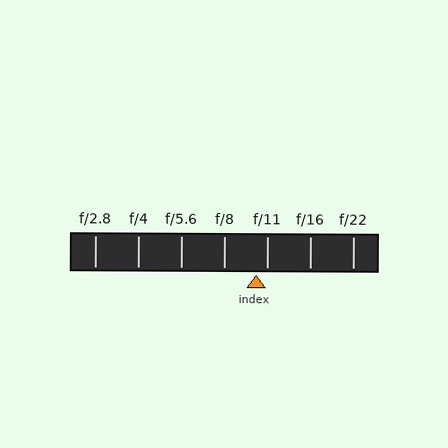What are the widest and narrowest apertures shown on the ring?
The widest aperture shown is f/2.8 and the narrowest is f/22.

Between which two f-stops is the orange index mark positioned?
The index mark is between f/8 and f/11.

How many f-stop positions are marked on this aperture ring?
There are 7 f-stop positions marked.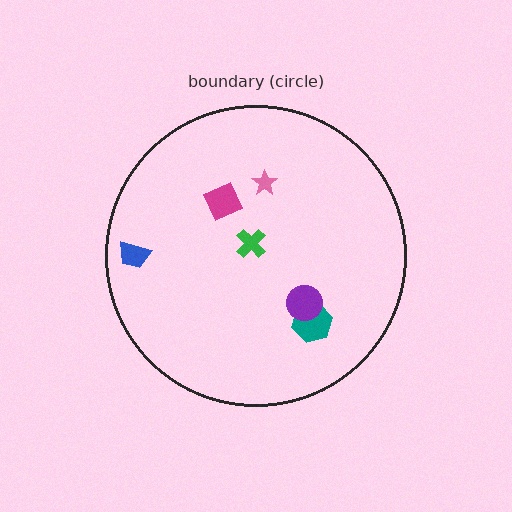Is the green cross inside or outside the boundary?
Inside.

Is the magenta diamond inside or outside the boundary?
Inside.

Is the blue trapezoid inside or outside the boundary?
Inside.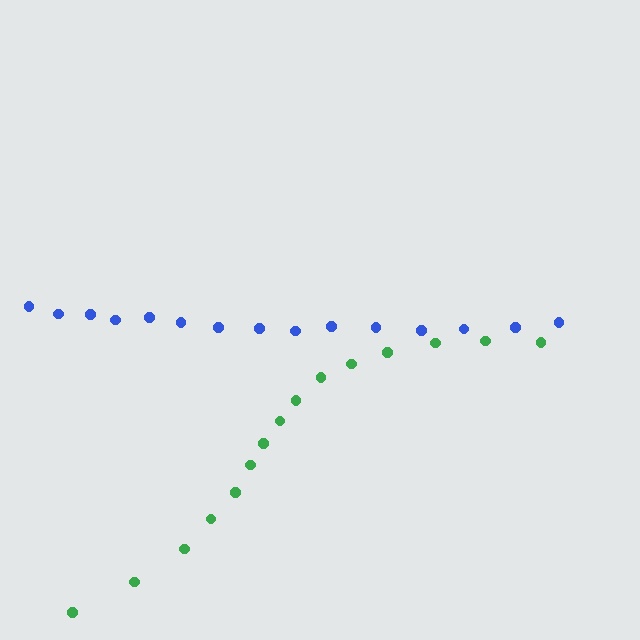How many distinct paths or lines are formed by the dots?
There are 2 distinct paths.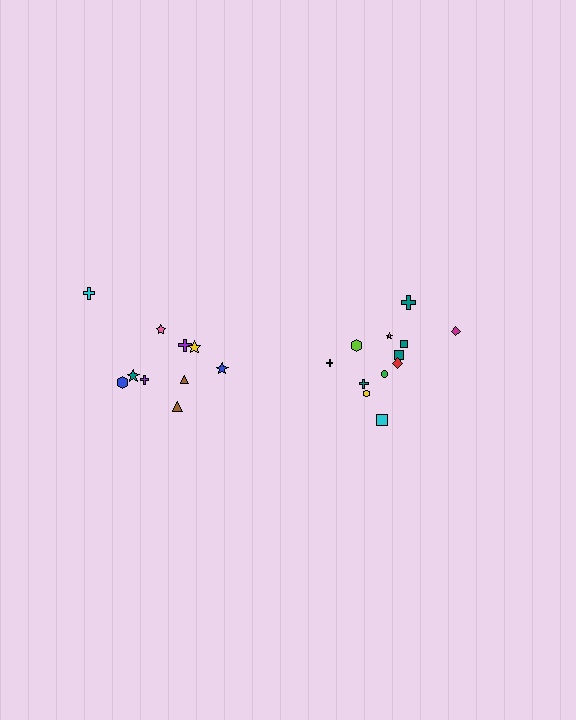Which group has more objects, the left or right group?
The right group.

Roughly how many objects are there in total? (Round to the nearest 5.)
Roughly 20 objects in total.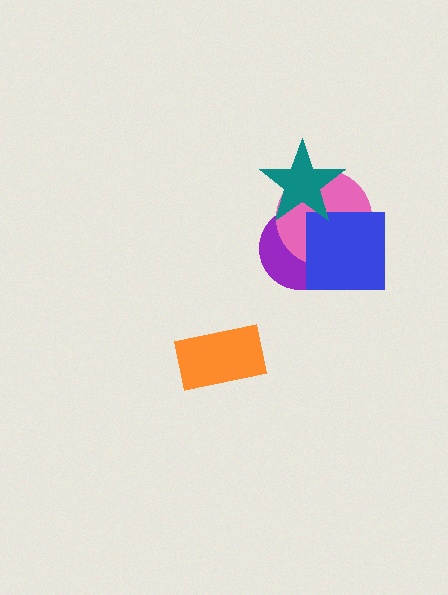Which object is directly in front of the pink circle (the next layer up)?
The blue square is directly in front of the pink circle.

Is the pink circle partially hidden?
Yes, it is partially covered by another shape.